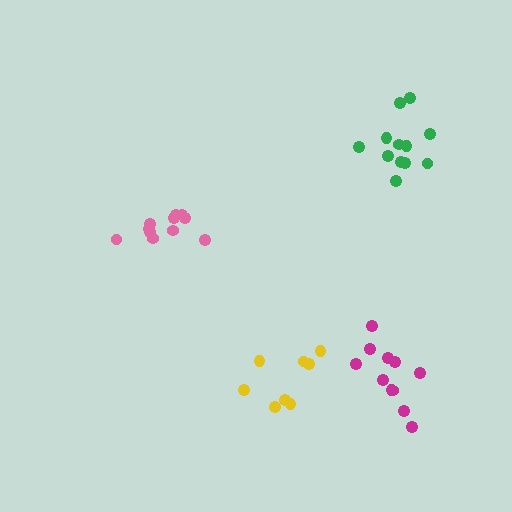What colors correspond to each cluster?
The clusters are colored: yellow, magenta, pink, green.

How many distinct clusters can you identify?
There are 4 distinct clusters.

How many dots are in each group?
Group 1: 8 dots, Group 2: 11 dots, Group 3: 11 dots, Group 4: 12 dots (42 total).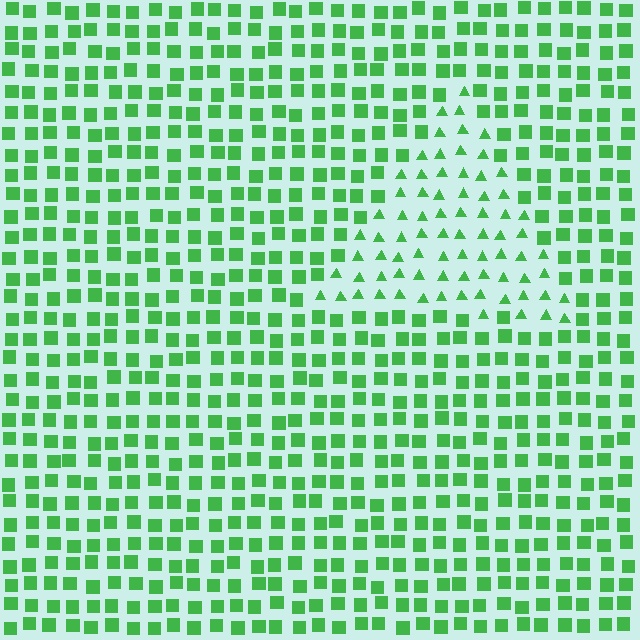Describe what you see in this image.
The image is filled with small green elements arranged in a uniform grid. A triangle-shaped region contains triangles, while the surrounding area contains squares. The boundary is defined purely by the change in element shape.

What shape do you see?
I see a triangle.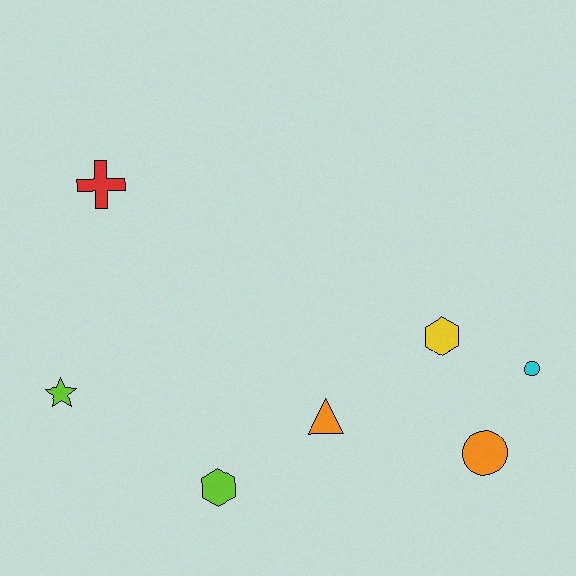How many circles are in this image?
There are 2 circles.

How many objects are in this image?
There are 7 objects.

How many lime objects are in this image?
There are 2 lime objects.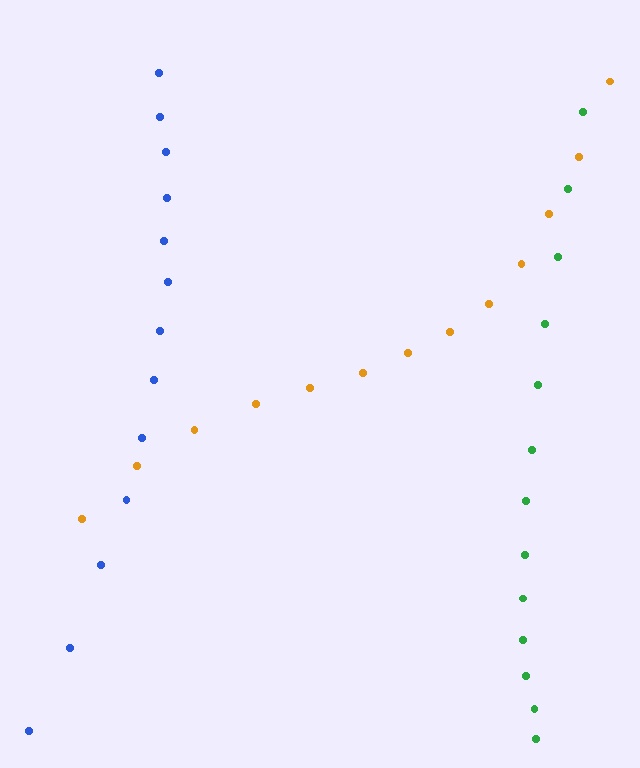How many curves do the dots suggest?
There are 3 distinct paths.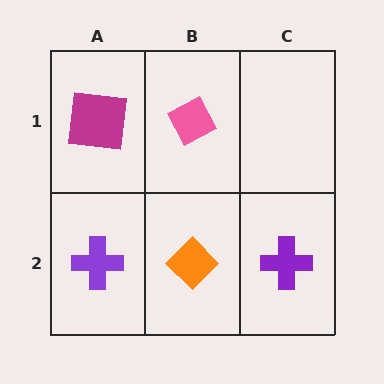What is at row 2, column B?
An orange diamond.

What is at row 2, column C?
A purple cross.